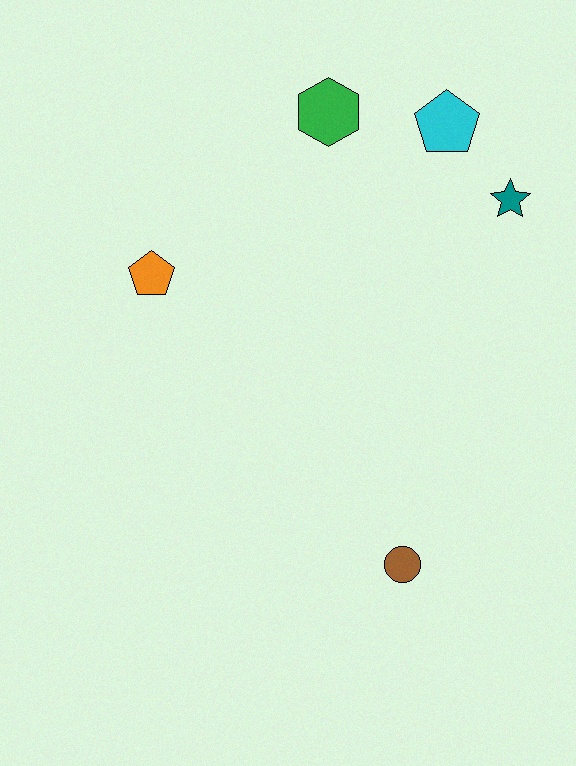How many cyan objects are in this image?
There is 1 cyan object.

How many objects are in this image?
There are 5 objects.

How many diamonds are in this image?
There are no diamonds.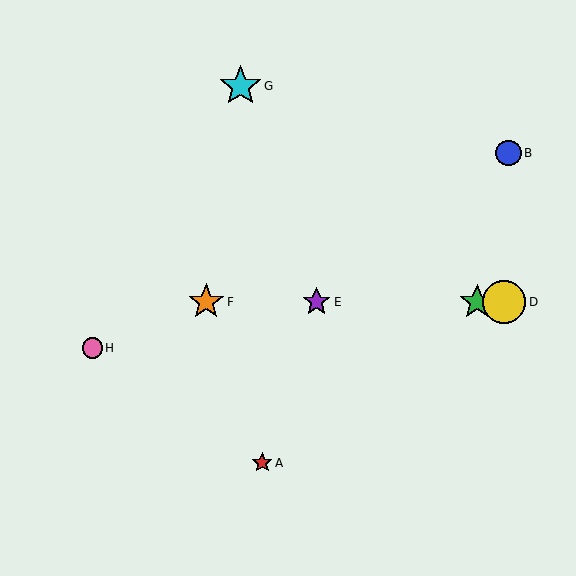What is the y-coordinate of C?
Object C is at y≈302.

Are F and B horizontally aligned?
No, F is at y≈302 and B is at y≈153.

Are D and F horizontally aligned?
Yes, both are at y≈302.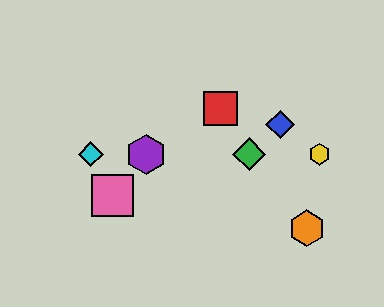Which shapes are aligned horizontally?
The green diamond, the yellow hexagon, the purple hexagon, the cyan diamond are aligned horizontally.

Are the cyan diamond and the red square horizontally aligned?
No, the cyan diamond is at y≈154 and the red square is at y≈109.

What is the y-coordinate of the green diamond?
The green diamond is at y≈154.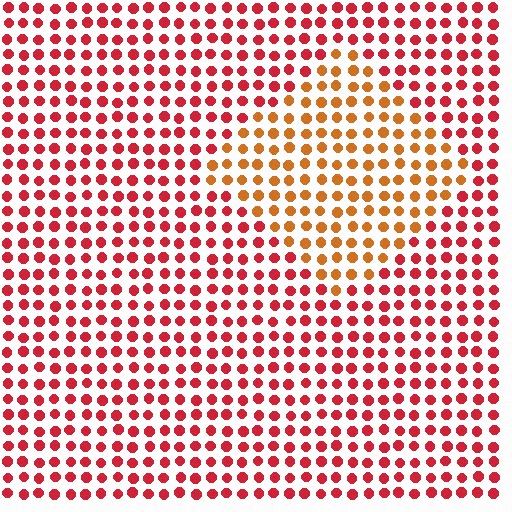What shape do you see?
I see a diamond.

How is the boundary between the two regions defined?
The boundary is defined purely by a slight shift in hue (about 35 degrees). Spacing, size, and orientation are identical on both sides.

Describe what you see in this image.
The image is filled with small red elements in a uniform arrangement. A diamond-shaped region is visible where the elements are tinted to a slightly different hue, forming a subtle color boundary.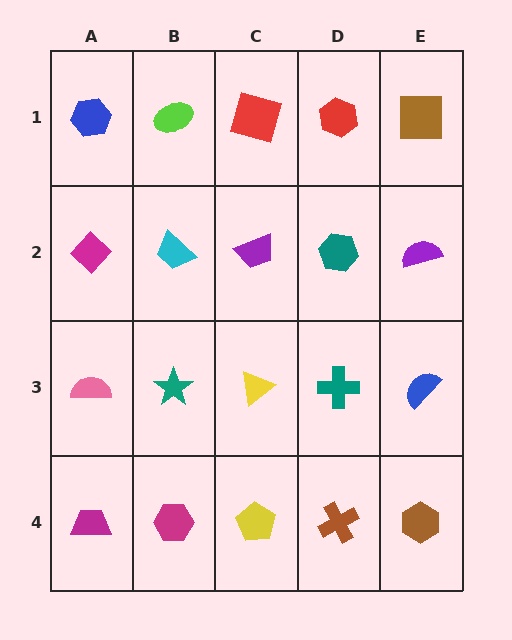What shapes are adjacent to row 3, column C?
A purple trapezoid (row 2, column C), a yellow pentagon (row 4, column C), a teal star (row 3, column B), a teal cross (row 3, column D).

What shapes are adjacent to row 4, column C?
A yellow triangle (row 3, column C), a magenta hexagon (row 4, column B), a brown cross (row 4, column D).